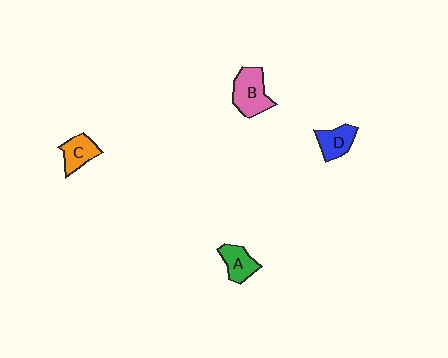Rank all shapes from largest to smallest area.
From largest to smallest: B (pink), D (blue), C (orange), A (green).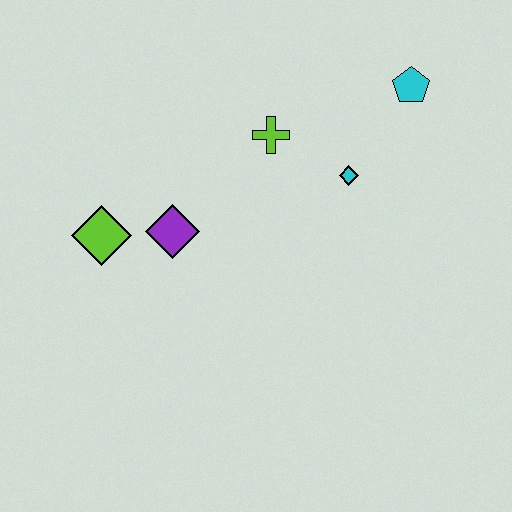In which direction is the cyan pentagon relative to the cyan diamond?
The cyan pentagon is above the cyan diamond.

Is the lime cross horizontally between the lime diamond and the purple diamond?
No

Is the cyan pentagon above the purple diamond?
Yes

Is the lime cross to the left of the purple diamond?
No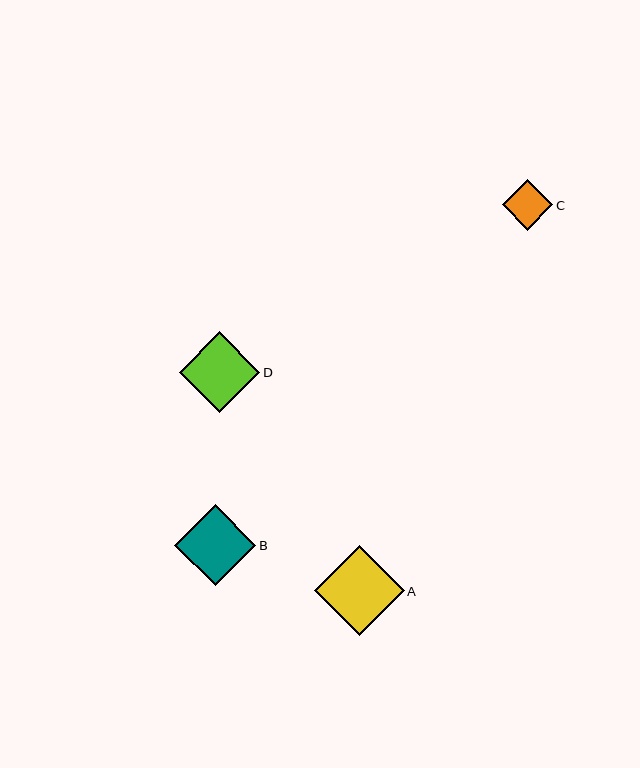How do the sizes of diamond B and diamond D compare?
Diamond B and diamond D are approximately the same size.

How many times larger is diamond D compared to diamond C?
Diamond D is approximately 1.6 times the size of diamond C.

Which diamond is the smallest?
Diamond C is the smallest with a size of approximately 51 pixels.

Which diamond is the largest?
Diamond A is the largest with a size of approximately 90 pixels.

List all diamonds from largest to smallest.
From largest to smallest: A, B, D, C.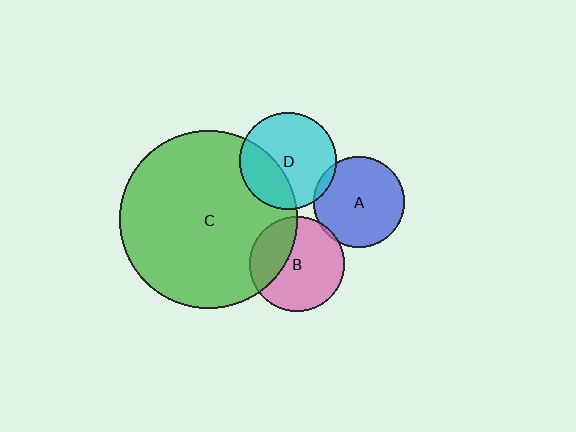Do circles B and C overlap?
Yes.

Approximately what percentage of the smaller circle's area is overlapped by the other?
Approximately 30%.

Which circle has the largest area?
Circle C (green).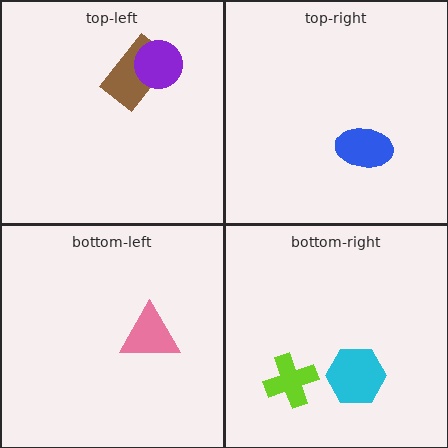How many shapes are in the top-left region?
2.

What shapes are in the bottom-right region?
The lime cross, the cyan hexagon.